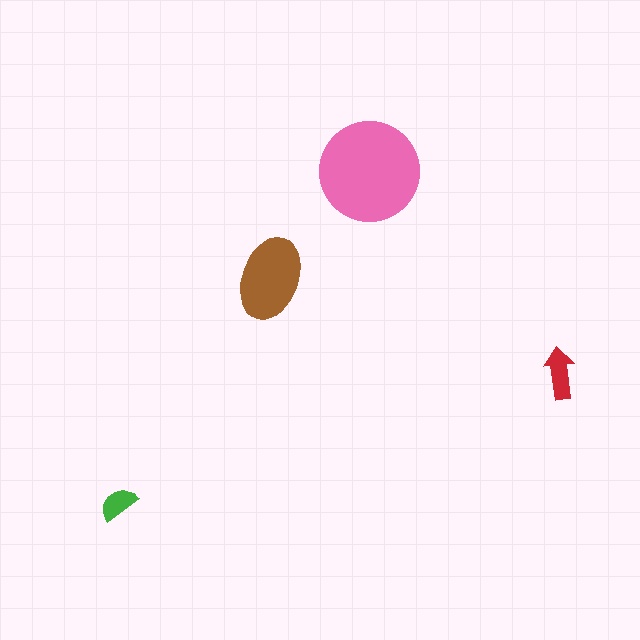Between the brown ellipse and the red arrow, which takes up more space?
The brown ellipse.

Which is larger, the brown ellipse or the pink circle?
The pink circle.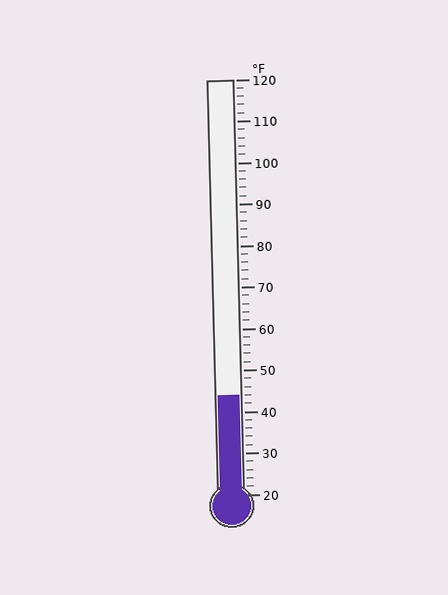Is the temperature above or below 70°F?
The temperature is below 70°F.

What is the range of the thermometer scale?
The thermometer scale ranges from 20°F to 120°F.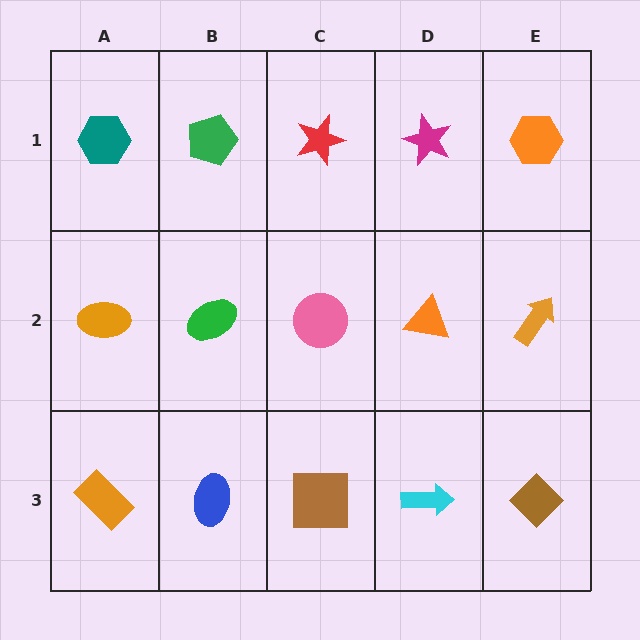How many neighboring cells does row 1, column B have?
3.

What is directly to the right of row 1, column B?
A red star.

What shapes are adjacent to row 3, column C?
A pink circle (row 2, column C), a blue ellipse (row 3, column B), a cyan arrow (row 3, column D).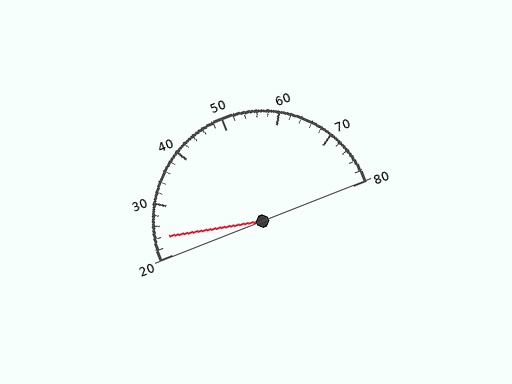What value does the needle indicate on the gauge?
The needle indicates approximately 24.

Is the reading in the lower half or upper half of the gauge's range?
The reading is in the lower half of the range (20 to 80).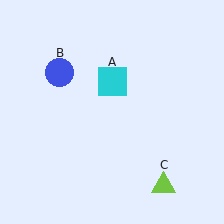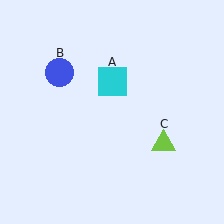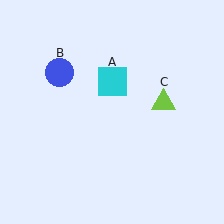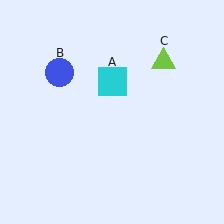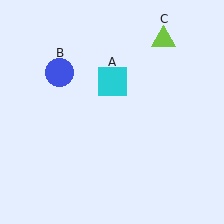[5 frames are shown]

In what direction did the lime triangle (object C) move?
The lime triangle (object C) moved up.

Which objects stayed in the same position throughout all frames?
Cyan square (object A) and blue circle (object B) remained stationary.